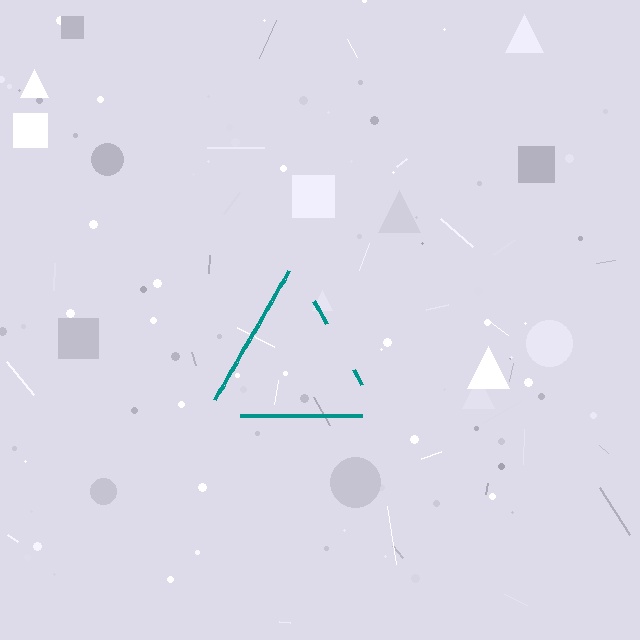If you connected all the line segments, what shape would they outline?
They would outline a triangle.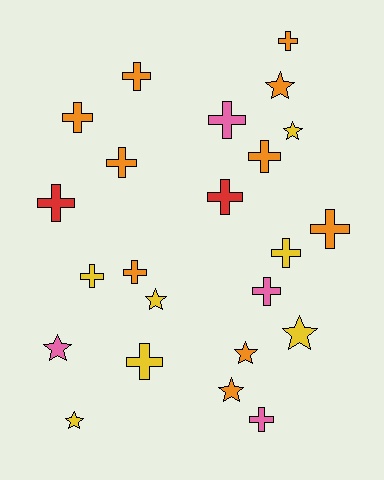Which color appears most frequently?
Orange, with 10 objects.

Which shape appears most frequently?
Cross, with 15 objects.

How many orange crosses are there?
There are 7 orange crosses.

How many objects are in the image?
There are 23 objects.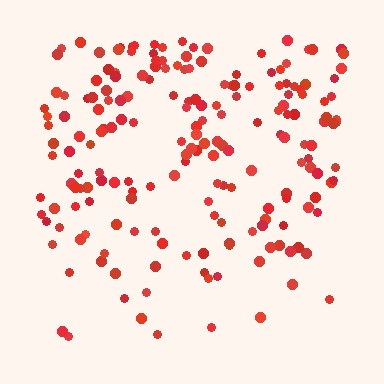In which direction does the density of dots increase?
From bottom to top, with the top side densest.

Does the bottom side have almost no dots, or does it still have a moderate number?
Still a moderate number, just noticeably fewer than the top.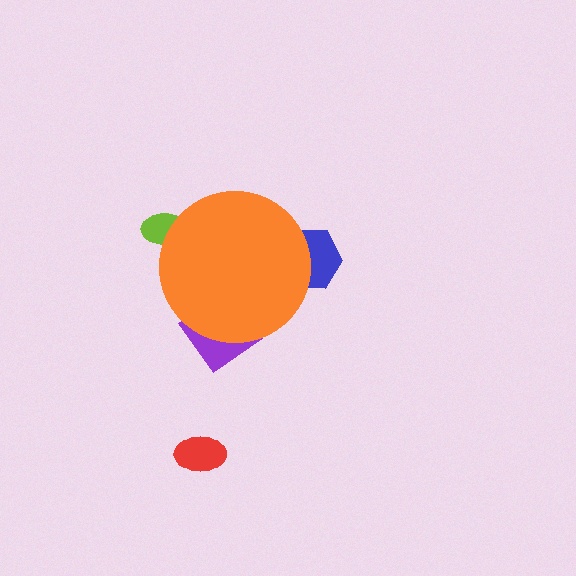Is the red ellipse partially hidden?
No, the red ellipse is fully visible.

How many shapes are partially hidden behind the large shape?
3 shapes are partially hidden.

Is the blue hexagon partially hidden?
Yes, the blue hexagon is partially hidden behind the orange circle.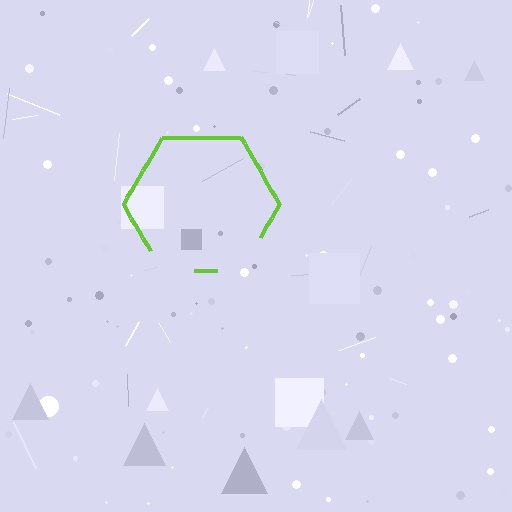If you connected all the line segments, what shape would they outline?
They would outline a hexagon.